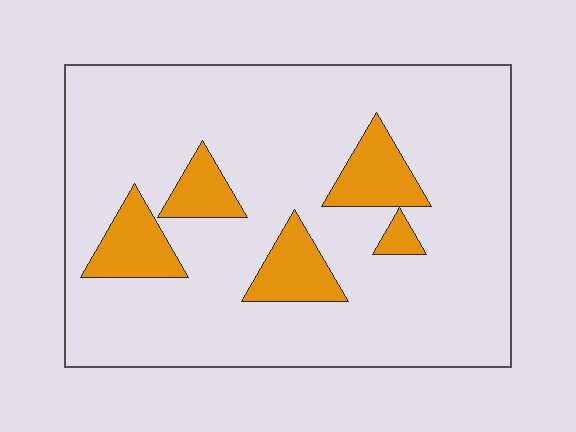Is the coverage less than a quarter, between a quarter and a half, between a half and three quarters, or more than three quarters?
Less than a quarter.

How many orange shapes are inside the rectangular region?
5.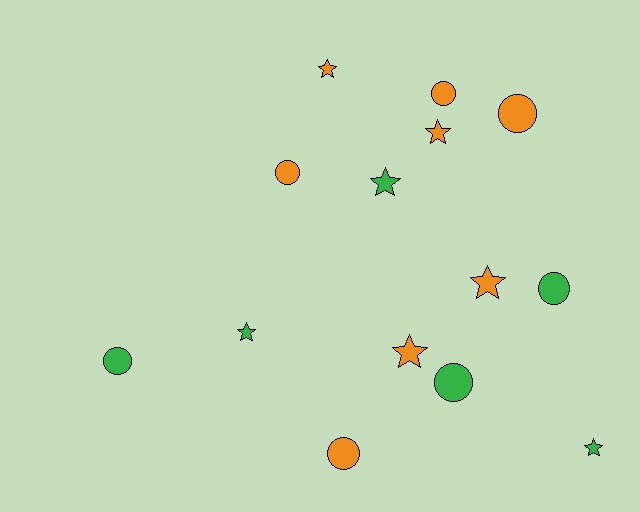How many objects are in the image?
There are 14 objects.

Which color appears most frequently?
Orange, with 8 objects.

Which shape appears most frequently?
Star, with 7 objects.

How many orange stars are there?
There are 4 orange stars.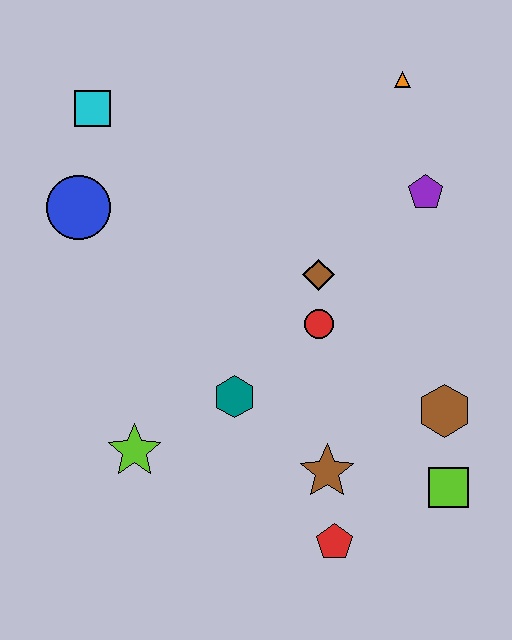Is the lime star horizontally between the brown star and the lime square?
No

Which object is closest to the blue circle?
The cyan square is closest to the blue circle.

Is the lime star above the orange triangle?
No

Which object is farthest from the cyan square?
The lime square is farthest from the cyan square.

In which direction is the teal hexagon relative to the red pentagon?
The teal hexagon is above the red pentagon.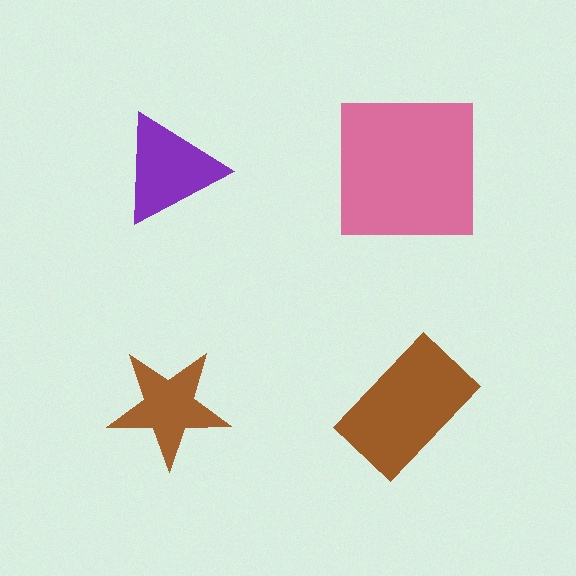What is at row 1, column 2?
A pink square.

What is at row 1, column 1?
A purple triangle.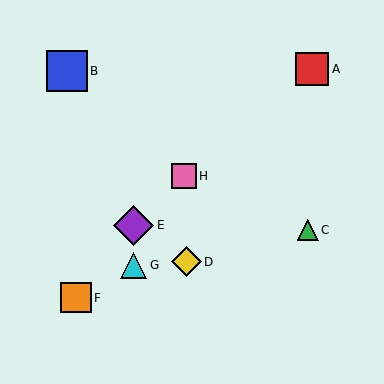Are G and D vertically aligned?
No, G is at x≈134 and D is at x≈186.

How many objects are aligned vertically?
2 objects (E, G) are aligned vertically.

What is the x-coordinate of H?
Object H is at x≈184.